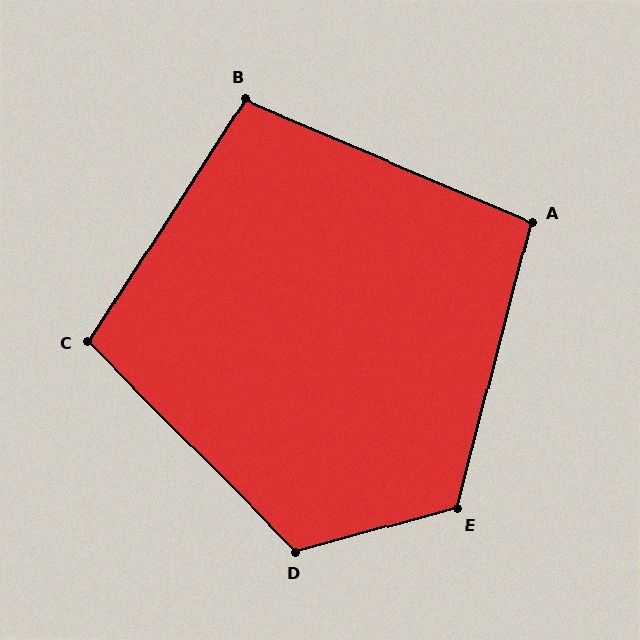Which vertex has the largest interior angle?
D, at approximately 120 degrees.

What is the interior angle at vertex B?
Approximately 100 degrees (obtuse).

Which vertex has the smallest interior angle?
A, at approximately 99 degrees.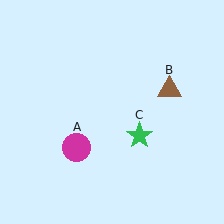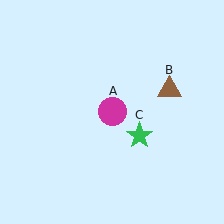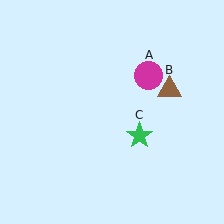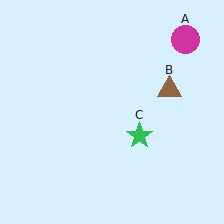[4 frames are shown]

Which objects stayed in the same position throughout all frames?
Brown triangle (object B) and green star (object C) remained stationary.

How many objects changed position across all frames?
1 object changed position: magenta circle (object A).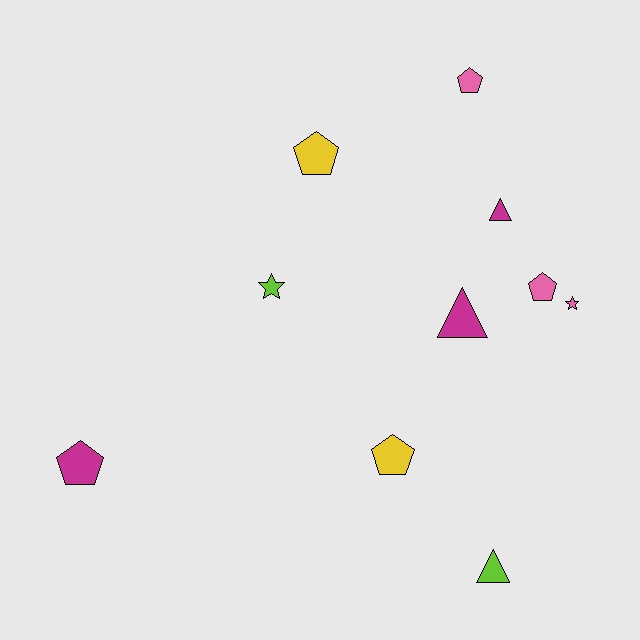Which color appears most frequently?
Pink, with 3 objects.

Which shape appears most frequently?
Pentagon, with 5 objects.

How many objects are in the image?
There are 10 objects.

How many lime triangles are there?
There is 1 lime triangle.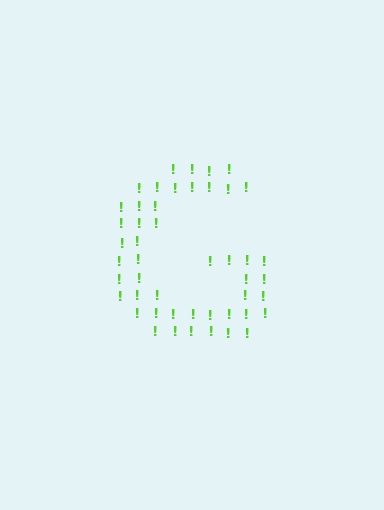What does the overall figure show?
The overall figure shows the letter G.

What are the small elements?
The small elements are exclamation marks.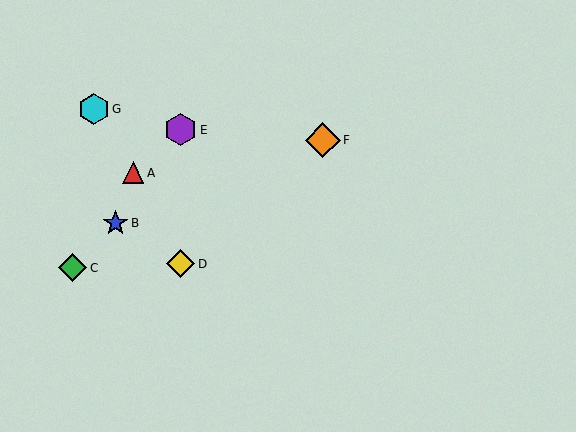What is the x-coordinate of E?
Object E is at x≈181.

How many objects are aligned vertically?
2 objects (D, E) are aligned vertically.